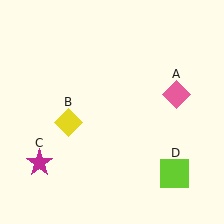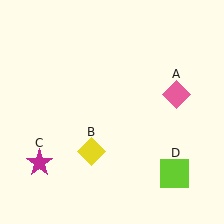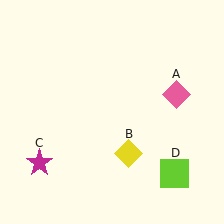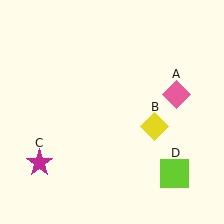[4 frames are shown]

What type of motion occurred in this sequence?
The yellow diamond (object B) rotated counterclockwise around the center of the scene.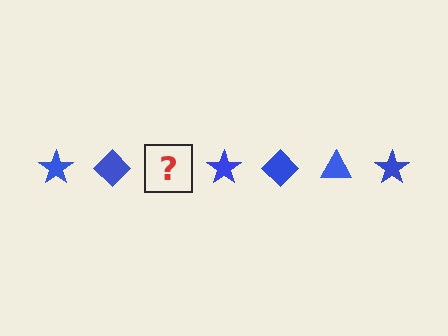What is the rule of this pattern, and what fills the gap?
The rule is that the pattern cycles through star, diamond, triangle shapes in blue. The gap should be filled with a blue triangle.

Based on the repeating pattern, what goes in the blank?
The blank should be a blue triangle.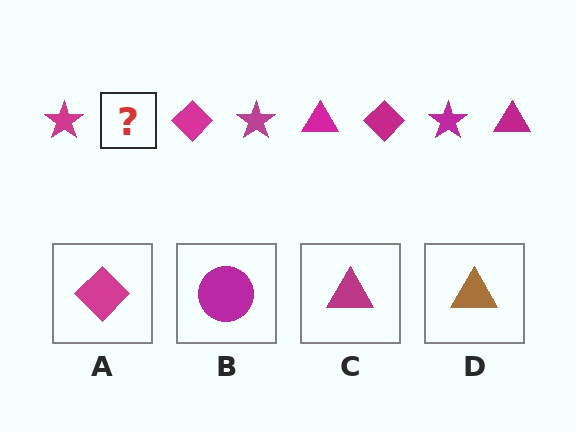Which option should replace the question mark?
Option C.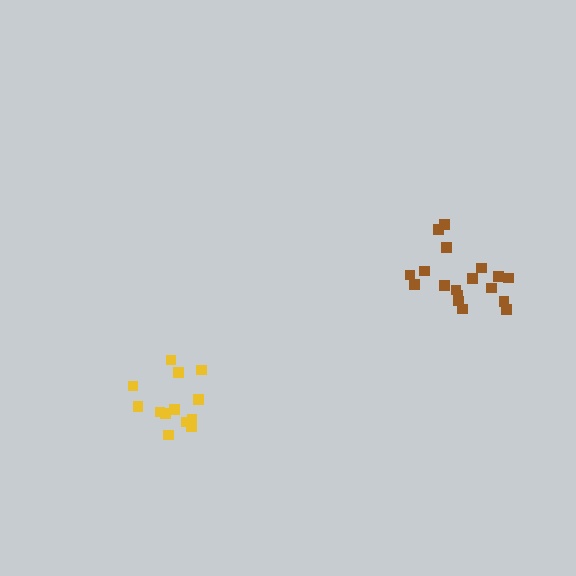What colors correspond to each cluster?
The clusters are colored: brown, yellow.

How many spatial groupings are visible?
There are 2 spatial groupings.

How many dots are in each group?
Group 1: 18 dots, Group 2: 13 dots (31 total).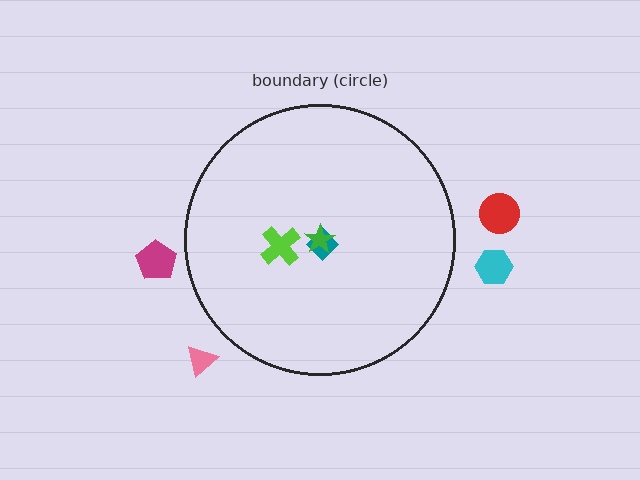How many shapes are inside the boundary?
3 inside, 4 outside.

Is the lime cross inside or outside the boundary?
Inside.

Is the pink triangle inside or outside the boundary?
Outside.